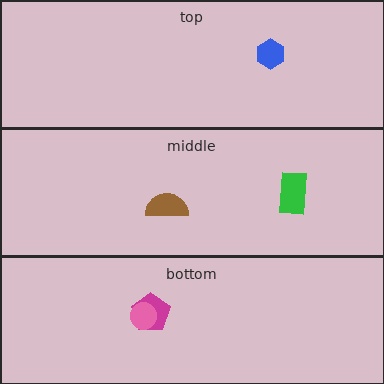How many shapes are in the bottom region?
2.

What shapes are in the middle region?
The green rectangle, the brown semicircle.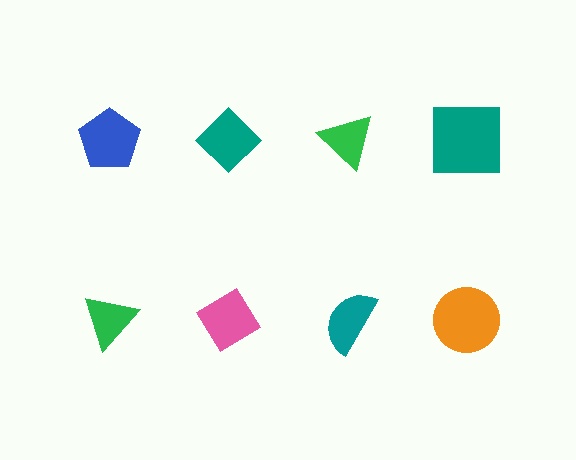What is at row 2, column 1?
A green triangle.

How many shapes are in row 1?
4 shapes.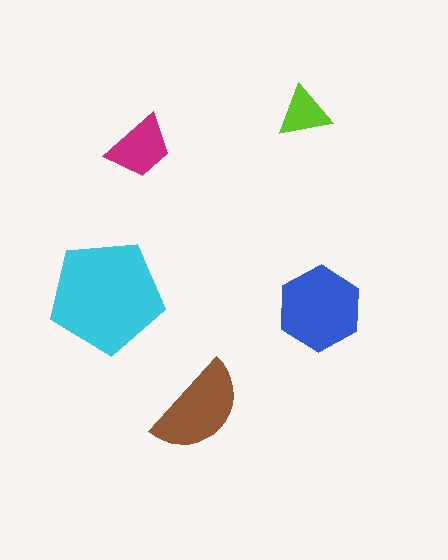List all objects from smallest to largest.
The lime triangle, the magenta trapezoid, the brown semicircle, the blue hexagon, the cyan pentagon.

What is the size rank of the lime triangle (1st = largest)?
5th.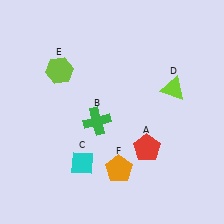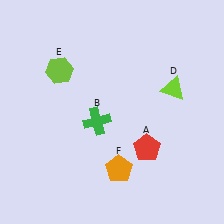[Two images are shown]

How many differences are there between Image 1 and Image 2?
There is 1 difference between the two images.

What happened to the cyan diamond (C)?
The cyan diamond (C) was removed in Image 2. It was in the bottom-left area of Image 1.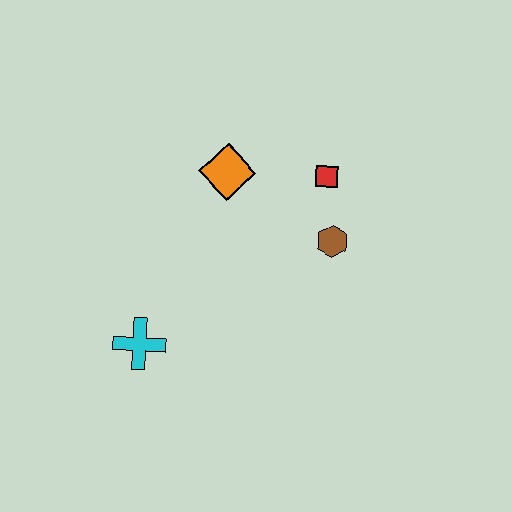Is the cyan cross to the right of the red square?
No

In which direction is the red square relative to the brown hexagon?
The red square is above the brown hexagon.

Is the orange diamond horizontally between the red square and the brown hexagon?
No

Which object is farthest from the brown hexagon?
The cyan cross is farthest from the brown hexagon.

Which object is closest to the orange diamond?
The red square is closest to the orange diamond.